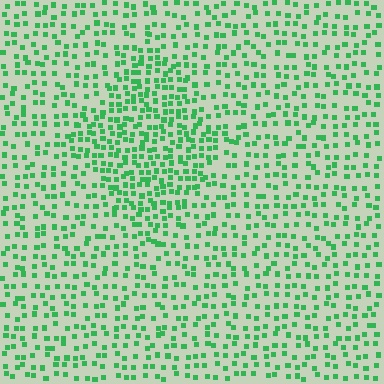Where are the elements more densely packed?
The elements are more densely packed inside the diamond boundary.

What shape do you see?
I see a diamond.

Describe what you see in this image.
The image contains small green elements arranged at two different densities. A diamond-shaped region is visible where the elements are more densely packed than the surrounding area.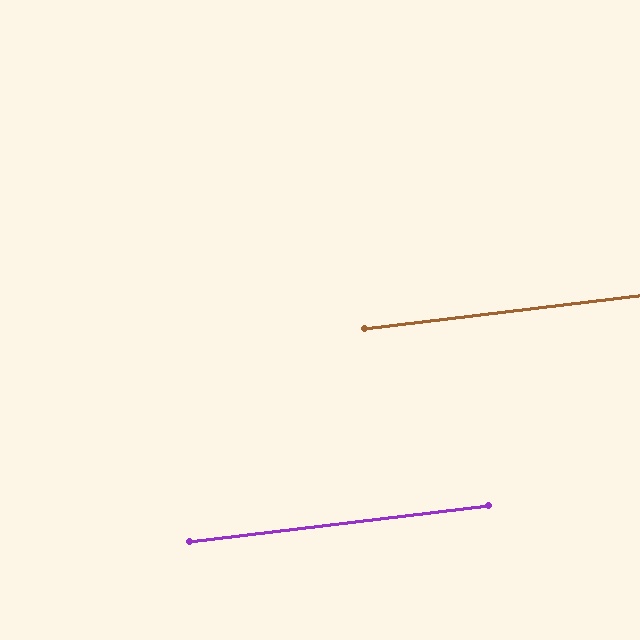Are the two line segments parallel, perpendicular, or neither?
Parallel — their directions differ by only 0.0°.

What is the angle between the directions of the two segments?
Approximately 0 degrees.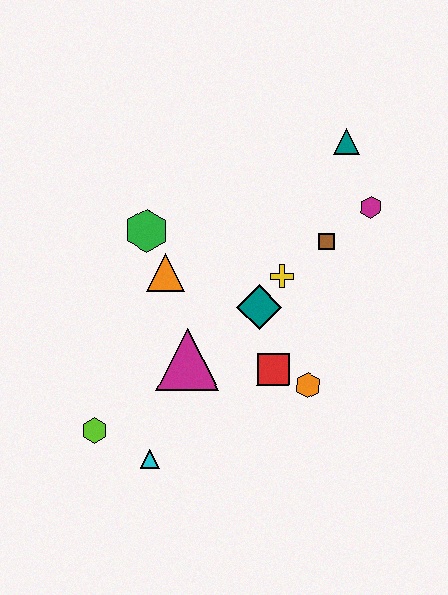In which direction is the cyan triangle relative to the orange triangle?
The cyan triangle is below the orange triangle.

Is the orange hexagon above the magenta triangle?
No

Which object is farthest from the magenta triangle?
The teal triangle is farthest from the magenta triangle.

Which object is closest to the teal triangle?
The magenta hexagon is closest to the teal triangle.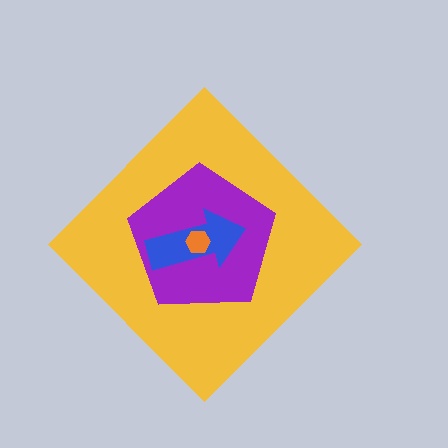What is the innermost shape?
The orange hexagon.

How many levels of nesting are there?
4.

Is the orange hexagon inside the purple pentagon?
Yes.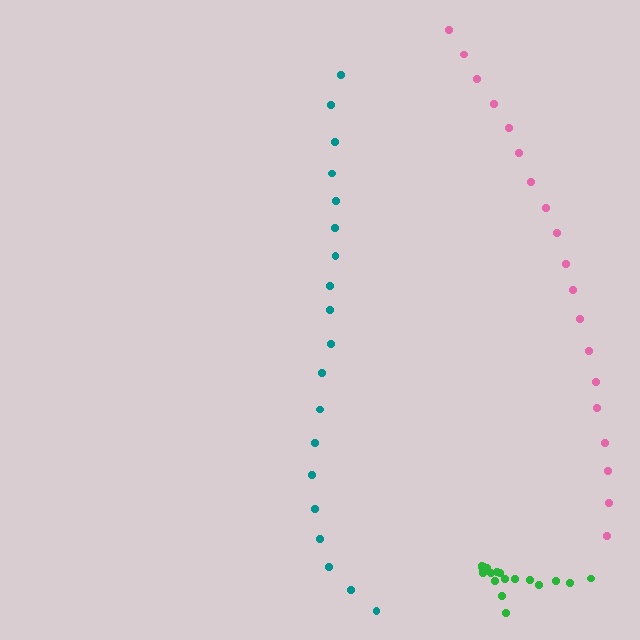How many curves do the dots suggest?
There are 3 distinct paths.